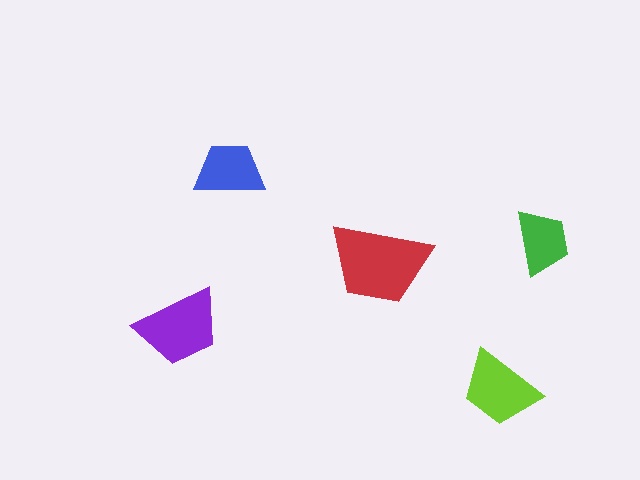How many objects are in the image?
There are 5 objects in the image.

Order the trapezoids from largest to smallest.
the red one, the purple one, the lime one, the blue one, the green one.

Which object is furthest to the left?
The purple trapezoid is leftmost.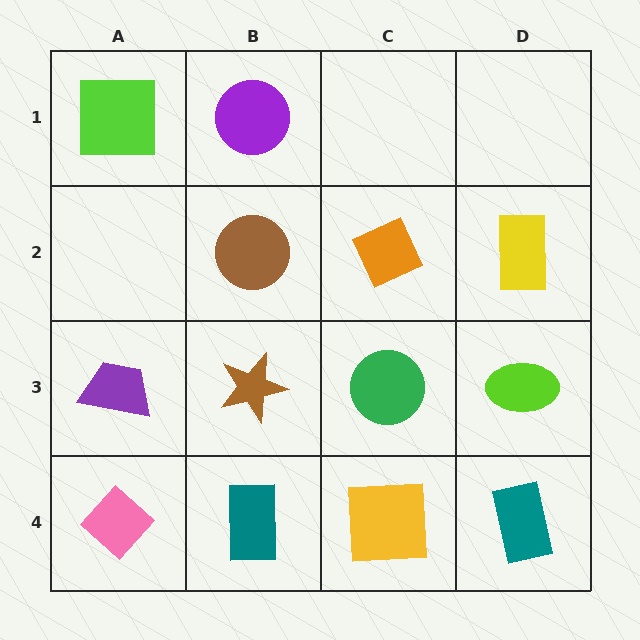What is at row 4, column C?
A yellow square.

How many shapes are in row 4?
4 shapes.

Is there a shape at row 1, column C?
No, that cell is empty.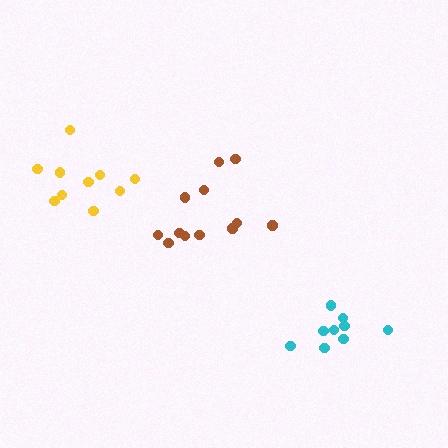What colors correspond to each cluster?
The clusters are colored: yellow, cyan, brown.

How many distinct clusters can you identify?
There are 3 distinct clusters.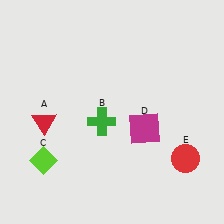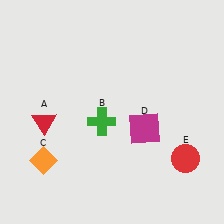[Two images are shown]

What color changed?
The diamond (C) changed from lime in Image 1 to orange in Image 2.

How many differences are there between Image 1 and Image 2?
There is 1 difference between the two images.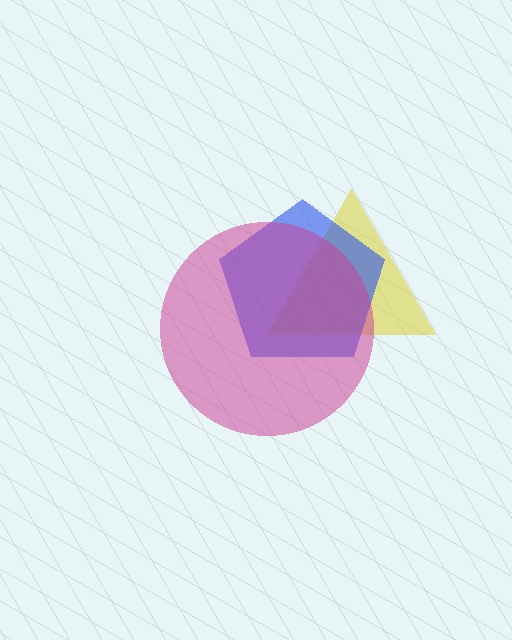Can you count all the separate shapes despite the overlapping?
Yes, there are 3 separate shapes.